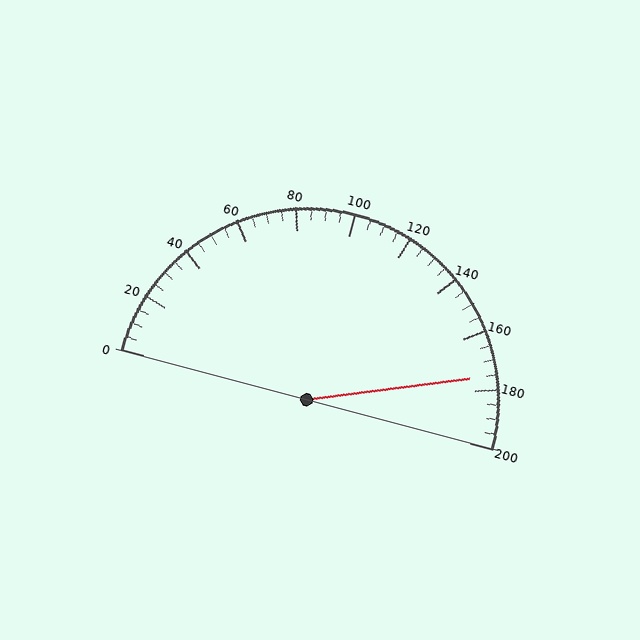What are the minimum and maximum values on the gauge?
The gauge ranges from 0 to 200.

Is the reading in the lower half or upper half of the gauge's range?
The reading is in the upper half of the range (0 to 200).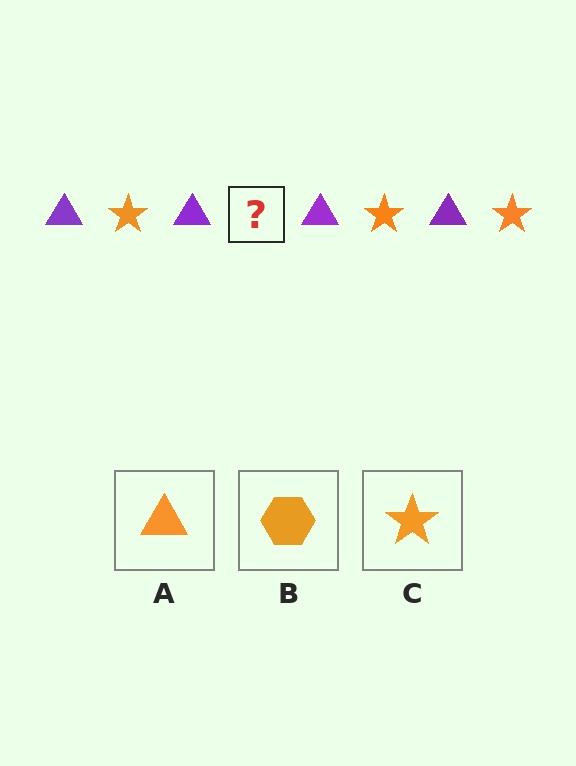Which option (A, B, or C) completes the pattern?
C.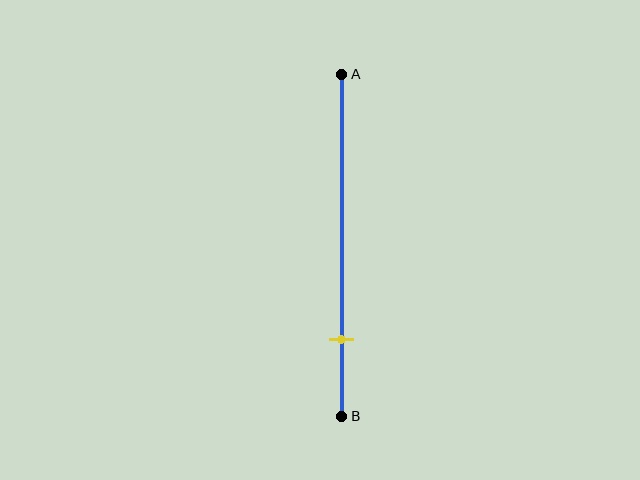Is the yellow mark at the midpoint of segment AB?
No, the mark is at about 80% from A, not at the 50% midpoint.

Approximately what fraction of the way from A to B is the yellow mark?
The yellow mark is approximately 80% of the way from A to B.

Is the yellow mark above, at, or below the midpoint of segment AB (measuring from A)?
The yellow mark is below the midpoint of segment AB.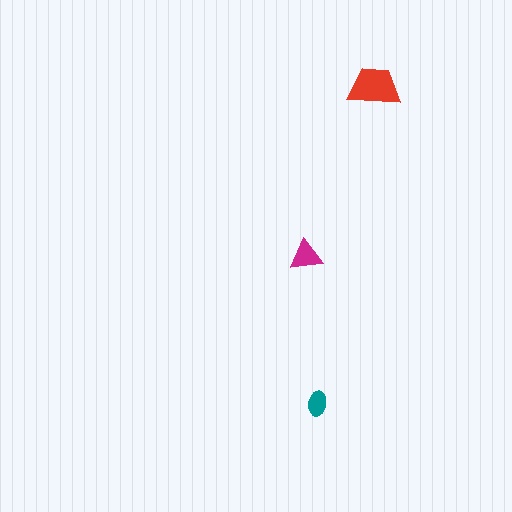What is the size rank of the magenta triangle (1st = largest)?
2nd.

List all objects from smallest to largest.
The teal ellipse, the magenta triangle, the red trapezoid.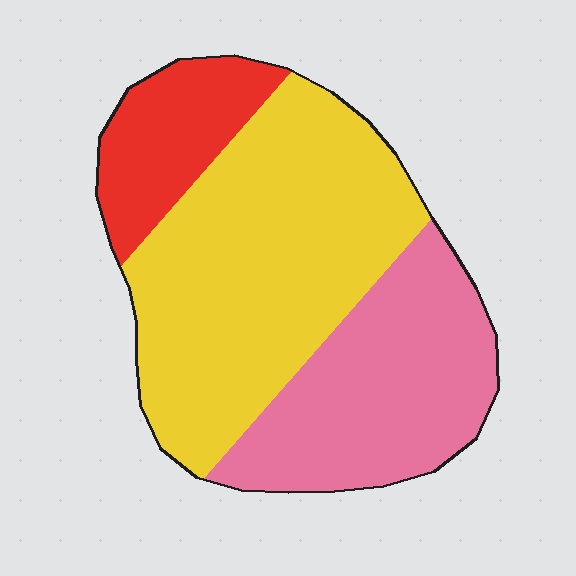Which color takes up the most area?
Yellow, at roughly 50%.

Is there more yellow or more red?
Yellow.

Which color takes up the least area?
Red, at roughly 15%.